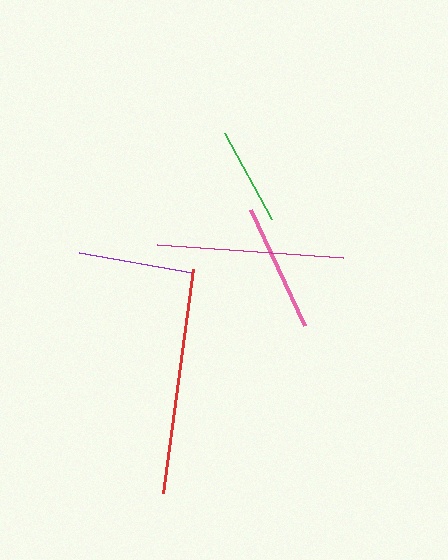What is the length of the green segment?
The green segment is approximately 99 pixels long.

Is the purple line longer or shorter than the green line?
The purple line is longer than the green line.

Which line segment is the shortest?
The green line is the shortest at approximately 99 pixels.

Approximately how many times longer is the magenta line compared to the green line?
The magenta line is approximately 1.9 times the length of the green line.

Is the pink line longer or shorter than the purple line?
The pink line is longer than the purple line.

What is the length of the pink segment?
The pink segment is approximately 128 pixels long.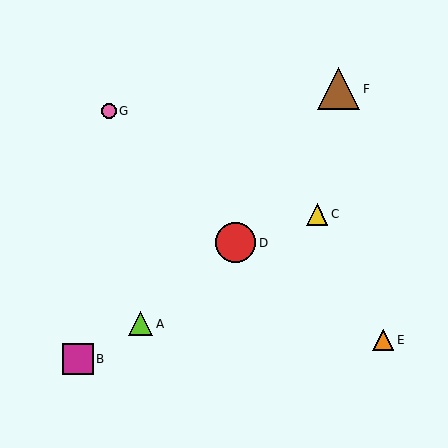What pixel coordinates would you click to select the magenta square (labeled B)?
Click at (78, 359) to select the magenta square B.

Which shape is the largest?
The brown triangle (labeled F) is the largest.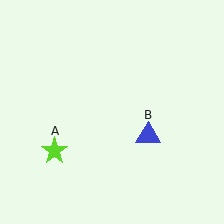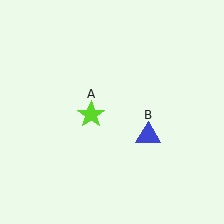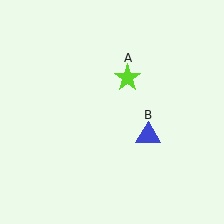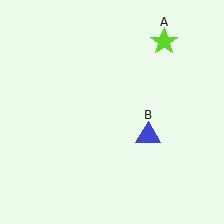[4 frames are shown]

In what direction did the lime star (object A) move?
The lime star (object A) moved up and to the right.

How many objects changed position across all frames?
1 object changed position: lime star (object A).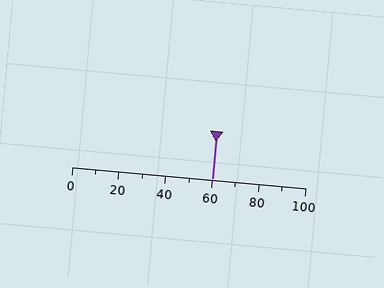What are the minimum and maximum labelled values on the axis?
The axis runs from 0 to 100.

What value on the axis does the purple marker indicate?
The marker indicates approximately 60.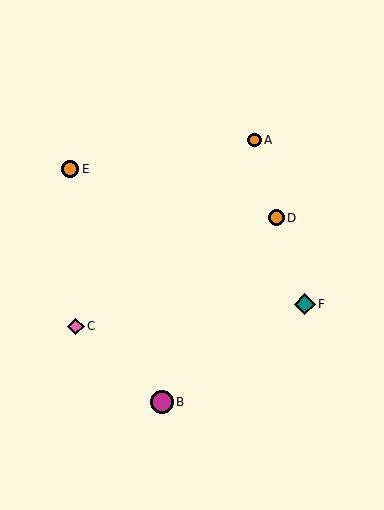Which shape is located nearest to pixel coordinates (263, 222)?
The orange circle (labeled D) at (276, 218) is nearest to that location.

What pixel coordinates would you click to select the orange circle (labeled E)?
Click at (70, 169) to select the orange circle E.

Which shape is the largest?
The magenta circle (labeled B) is the largest.